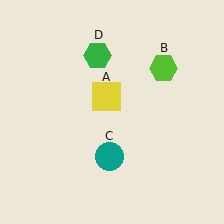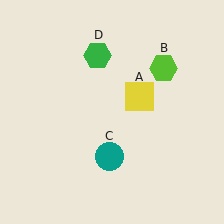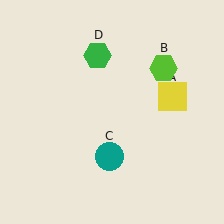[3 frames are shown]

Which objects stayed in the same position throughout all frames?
Lime hexagon (object B) and teal circle (object C) and green hexagon (object D) remained stationary.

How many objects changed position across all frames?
1 object changed position: yellow square (object A).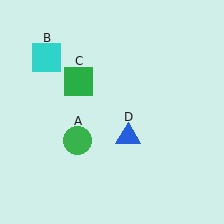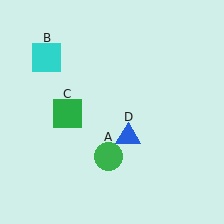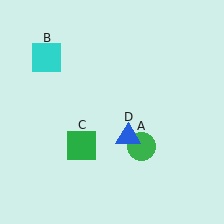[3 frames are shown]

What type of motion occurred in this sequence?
The green circle (object A), green square (object C) rotated counterclockwise around the center of the scene.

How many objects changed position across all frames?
2 objects changed position: green circle (object A), green square (object C).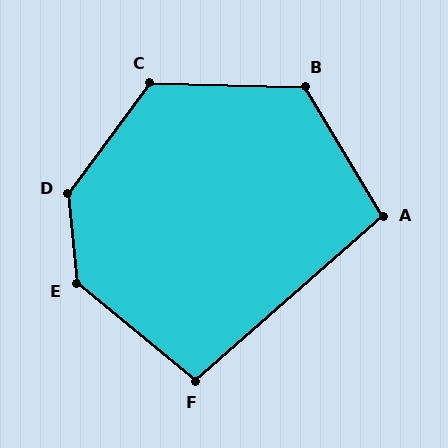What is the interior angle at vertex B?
Approximately 122 degrees (obtuse).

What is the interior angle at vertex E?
Approximately 135 degrees (obtuse).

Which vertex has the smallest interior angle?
F, at approximately 100 degrees.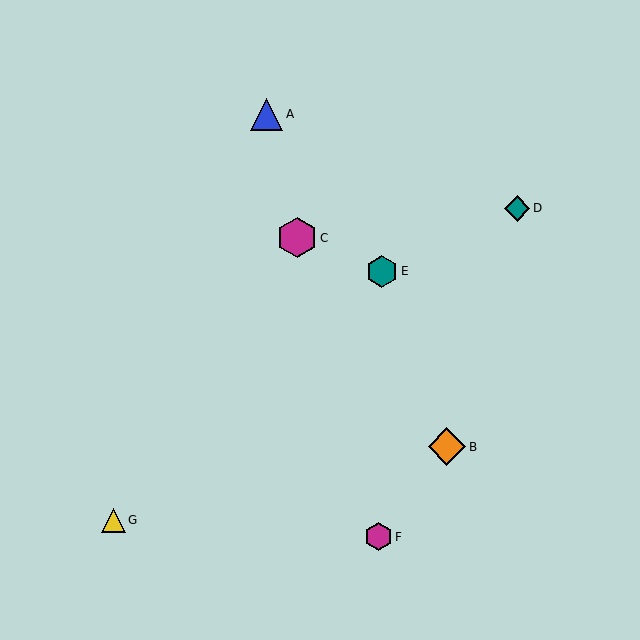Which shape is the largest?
The magenta hexagon (labeled C) is the largest.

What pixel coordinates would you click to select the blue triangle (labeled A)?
Click at (267, 114) to select the blue triangle A.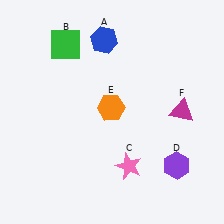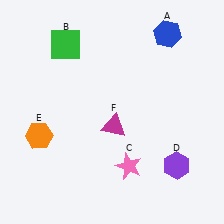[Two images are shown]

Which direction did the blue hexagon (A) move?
The blue hexagon (A) moved right.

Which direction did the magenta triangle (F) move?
The magenta triangle (F) moved left.